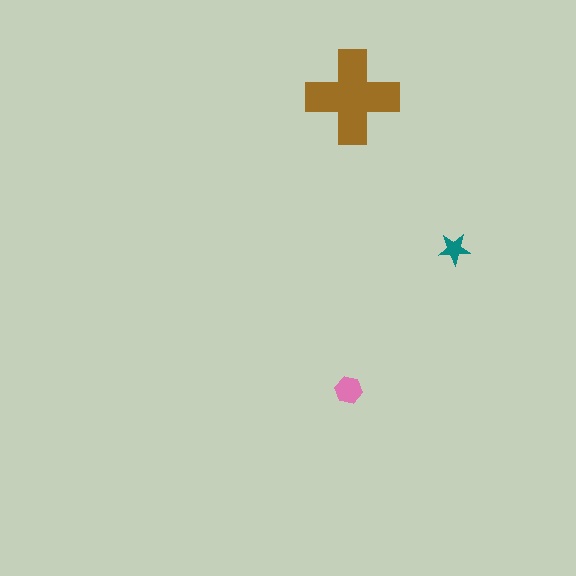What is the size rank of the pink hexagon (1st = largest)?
2nd.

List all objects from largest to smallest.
The brown cross, the pink hexagon, the teal star.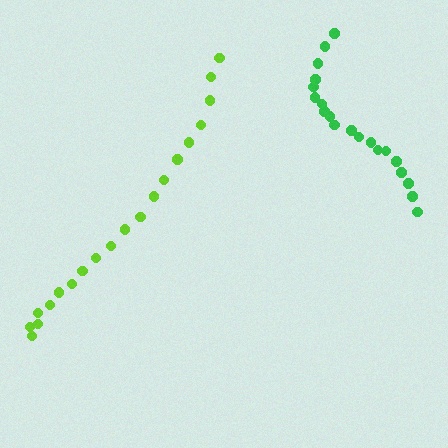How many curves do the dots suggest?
There are 2 distinct paths.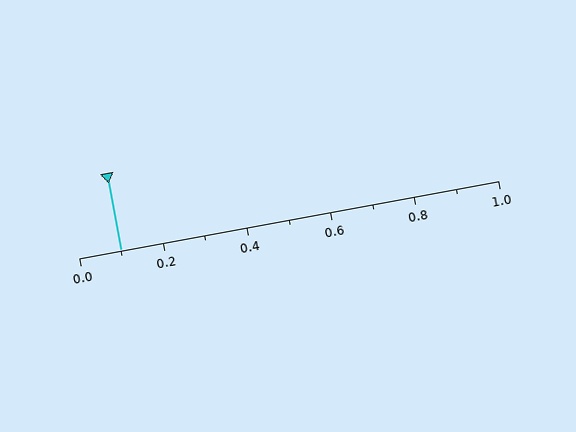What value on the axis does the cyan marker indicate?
The marker indicates approximately 0.1.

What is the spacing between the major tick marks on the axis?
The major ticks are spaced 0.2 apart.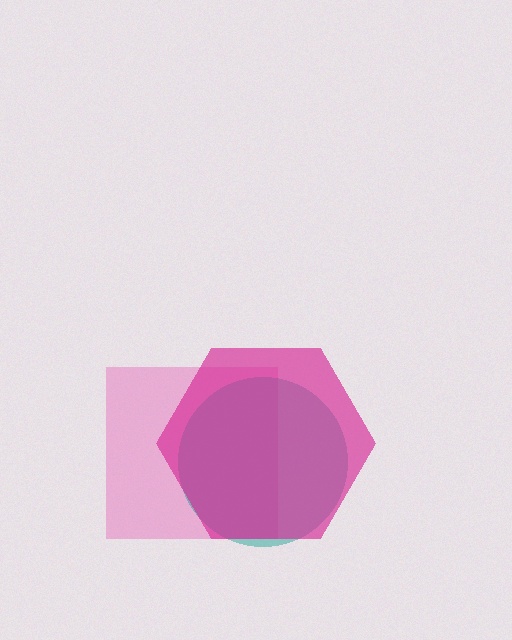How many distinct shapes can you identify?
There are 3 distinct shapes: a pink square, a teal circle, a magenta hexagon.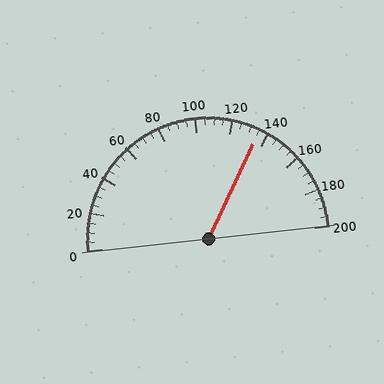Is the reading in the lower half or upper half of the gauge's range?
The reading is in the upper half of the range (0 to 200).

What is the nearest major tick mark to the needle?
The nearest major tick mark is 140.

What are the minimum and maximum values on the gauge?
The gauge ranges from 0 to 200.